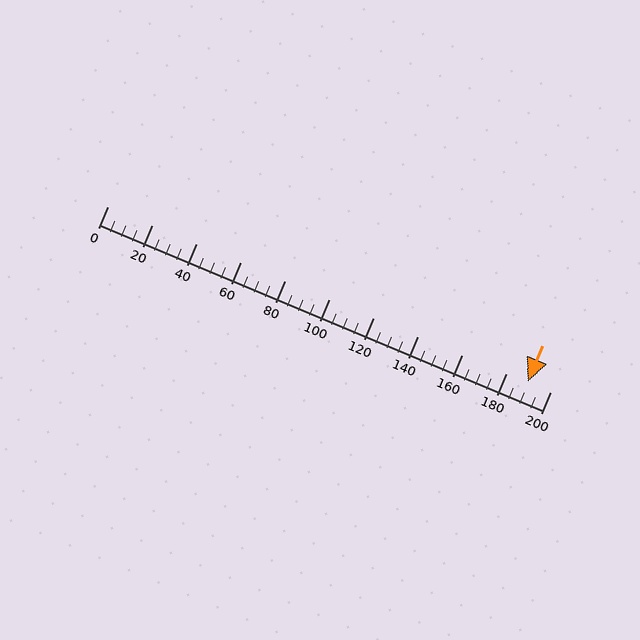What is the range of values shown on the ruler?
The ruler shows values from 0 to 200.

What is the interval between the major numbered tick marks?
The major tick marks are spaced 20 units apart.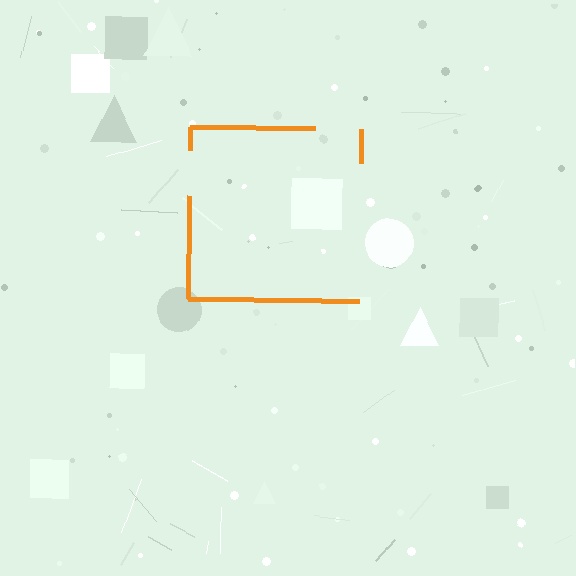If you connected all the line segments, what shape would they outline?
They would outline a square.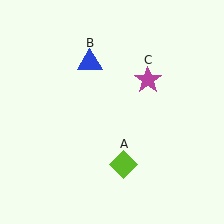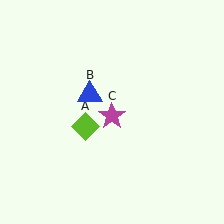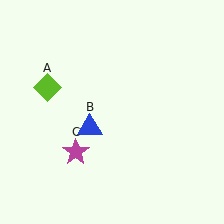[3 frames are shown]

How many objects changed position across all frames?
3 objects changed position: lime diamond (object A), blue triangle (object B), magenta star (object C).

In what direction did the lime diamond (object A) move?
The lime diamond (object A) moved up and to the left.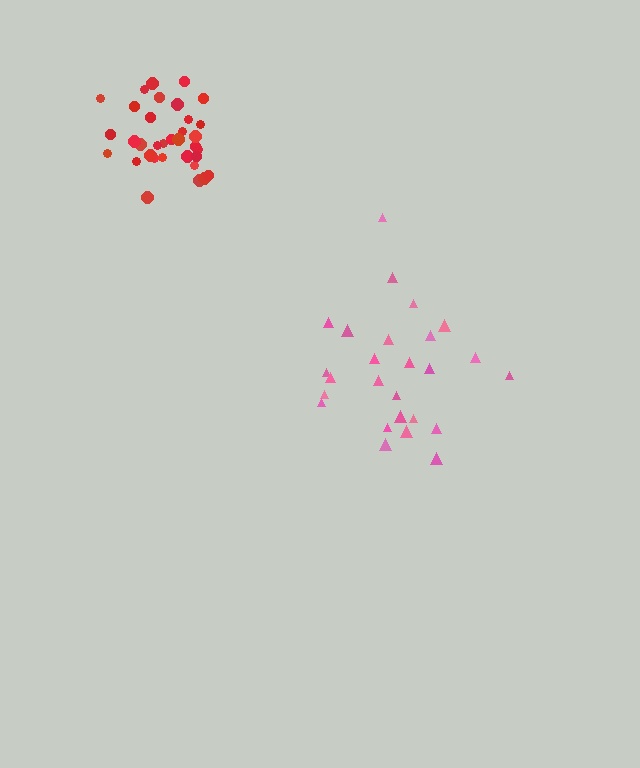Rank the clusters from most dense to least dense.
red, pink.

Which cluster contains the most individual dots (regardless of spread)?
Red (34).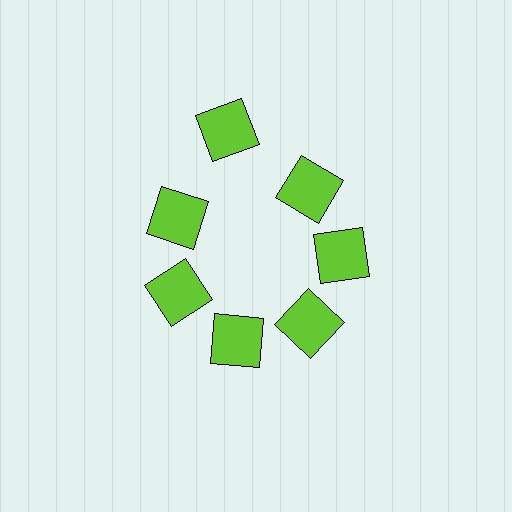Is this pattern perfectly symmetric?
No. The 7 lime squares are arranged in a ring, but one element near the 12 o'clock position is pushed outward from the center, breaking the 7-fold rotational symmetry.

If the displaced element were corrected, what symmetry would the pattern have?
It would have 7-fold rotational symmetry — the pattern would map onto itself every 51 degrees.